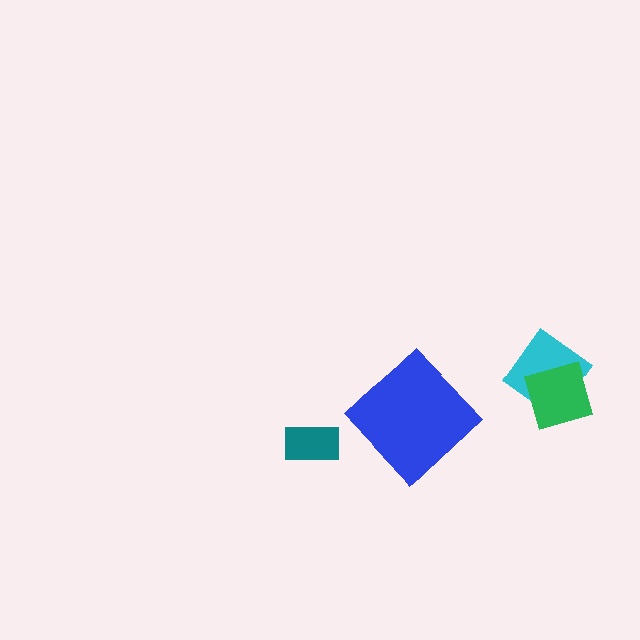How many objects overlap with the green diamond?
1 object overlaps with the green diamond.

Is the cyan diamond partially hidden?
Yes, it is partially covered by another shape.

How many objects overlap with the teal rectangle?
0 objects overlap with the teal rectangle.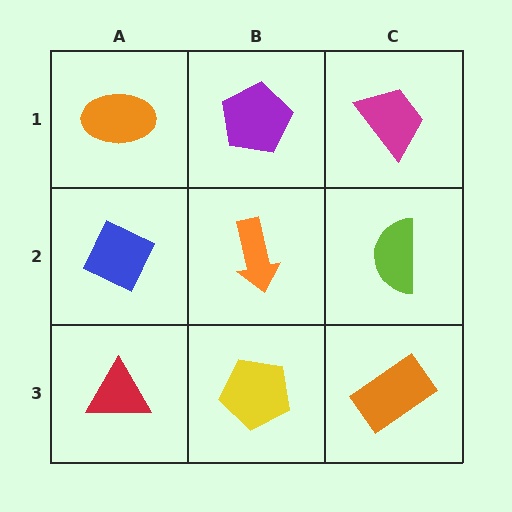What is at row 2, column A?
A blue diamond.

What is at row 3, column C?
An orange rectangle.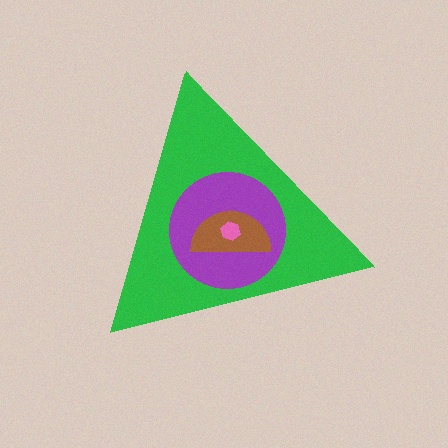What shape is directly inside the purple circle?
The brown semicircle.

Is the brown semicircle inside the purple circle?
Yes.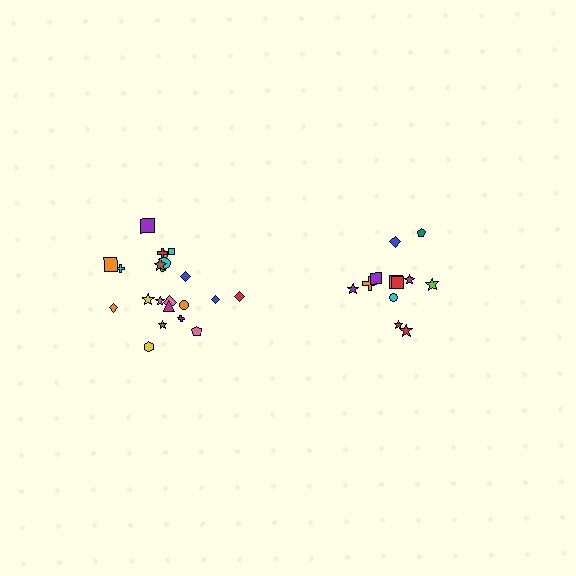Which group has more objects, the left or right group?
The left group.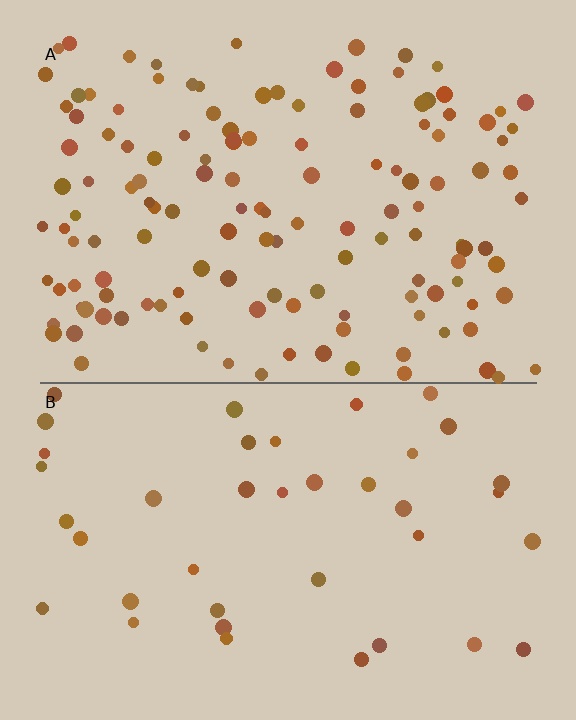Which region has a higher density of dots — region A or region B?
A (the top).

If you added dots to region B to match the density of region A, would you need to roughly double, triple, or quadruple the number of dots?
Approximately triple.